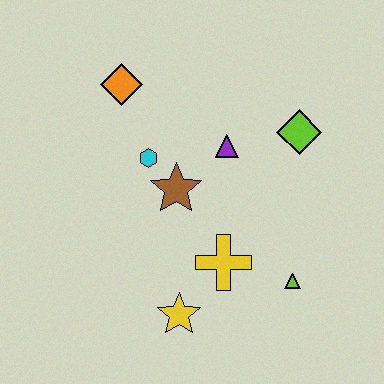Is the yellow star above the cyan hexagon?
No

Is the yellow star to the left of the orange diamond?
No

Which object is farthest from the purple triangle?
The yellow star is farthest from the purple triangle.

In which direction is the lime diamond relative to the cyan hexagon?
The lime diamond is to the right of the cyan hexagon.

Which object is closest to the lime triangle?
The yellow cross is closest to the lime triangle.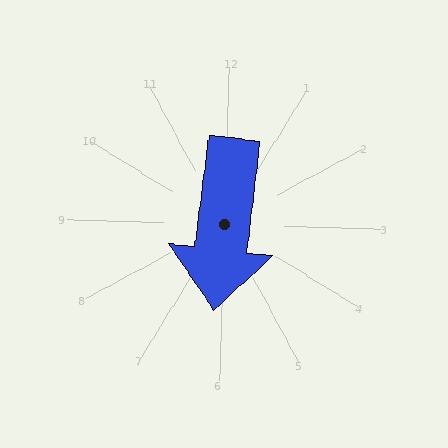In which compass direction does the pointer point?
South.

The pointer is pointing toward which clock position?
Roughly 6 o'clock.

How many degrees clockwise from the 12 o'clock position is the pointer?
Approximately 185 degrees.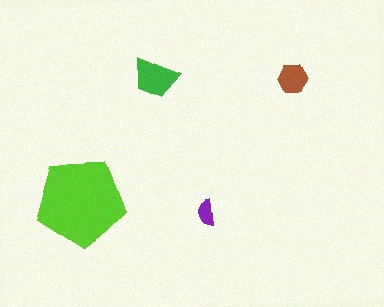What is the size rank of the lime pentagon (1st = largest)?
1st.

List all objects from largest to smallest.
The lime pentagon, the green trapezoid, the brown hexagon, the purple semicircle.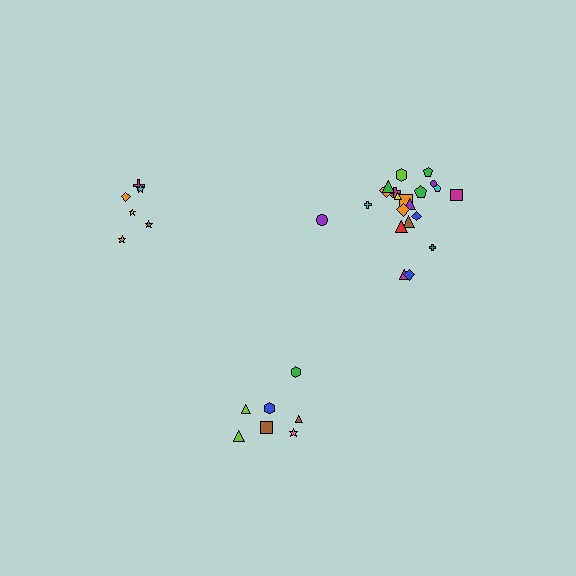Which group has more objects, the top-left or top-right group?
The top-right group.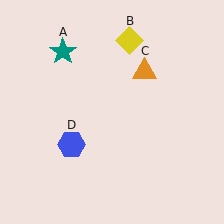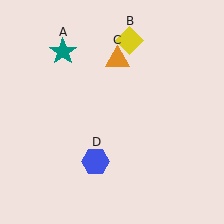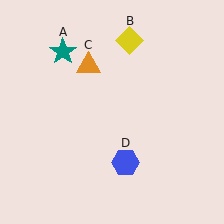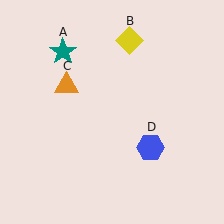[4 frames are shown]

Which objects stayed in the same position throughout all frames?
Teal star (object A) and yellow diamond (object B) remained stationary.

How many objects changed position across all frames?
2 objects changed position: orange triangle (object C), blue hexagon (object D).